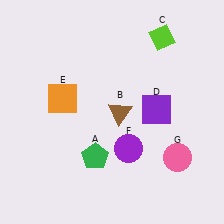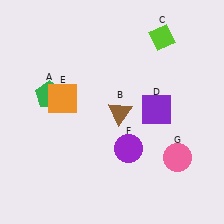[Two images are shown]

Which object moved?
The green pentagon (A) moved up.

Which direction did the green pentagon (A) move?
The green pentagon (A) moved up.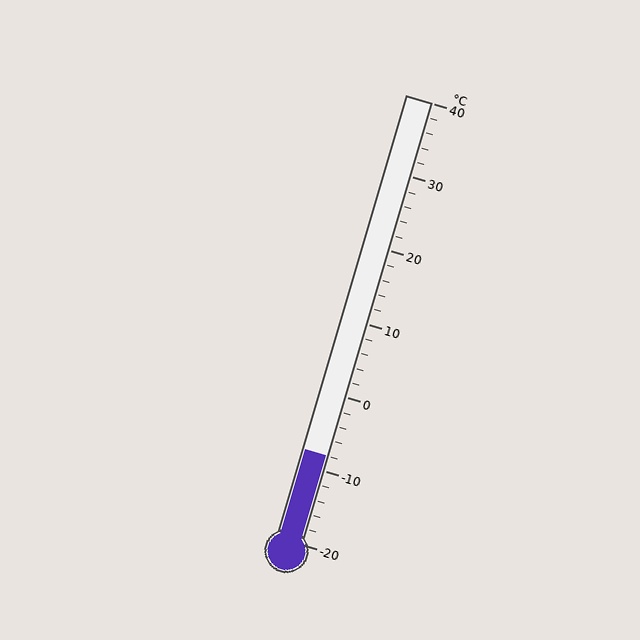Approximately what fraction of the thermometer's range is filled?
The thermometer is filled to approximately 20% of its range.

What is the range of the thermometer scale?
The thermometer scale ranges from -20°C to 40°C.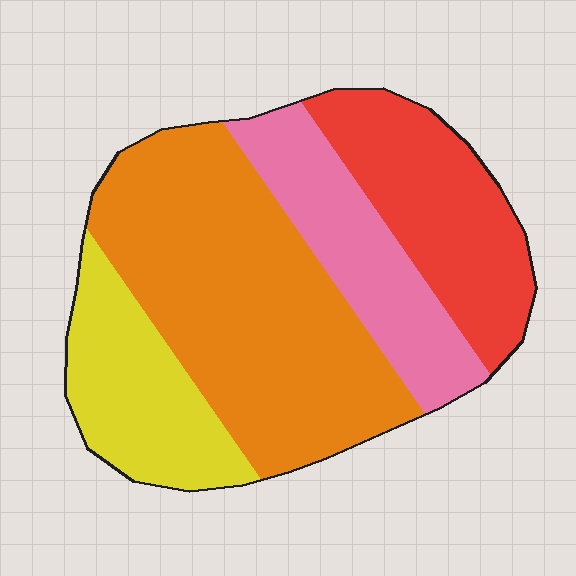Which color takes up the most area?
Orange, at roughly 45%.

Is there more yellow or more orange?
Orange.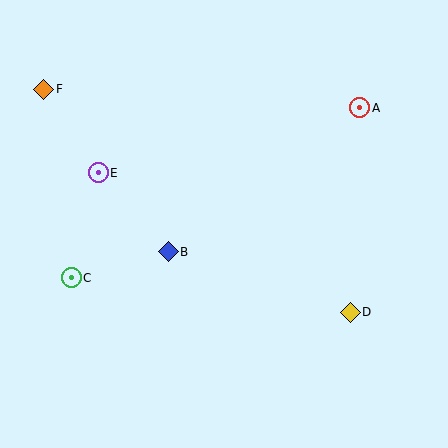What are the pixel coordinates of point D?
Point D is at (350, 312).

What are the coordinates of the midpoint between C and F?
The midpoint between C and F is at (58, 184).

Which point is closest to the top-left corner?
Point F is closest to the top-left corner.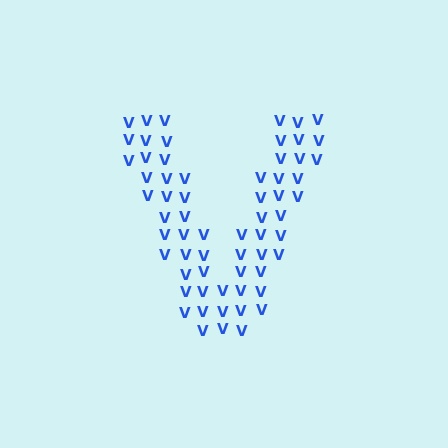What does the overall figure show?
The overall figure shows the letter V.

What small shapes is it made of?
It is made of small letter V's.